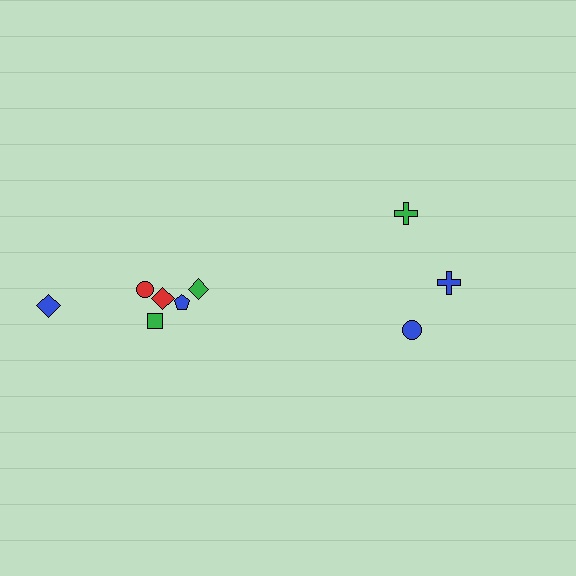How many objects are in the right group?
There are 3 objects.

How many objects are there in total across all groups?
There are 9 objects.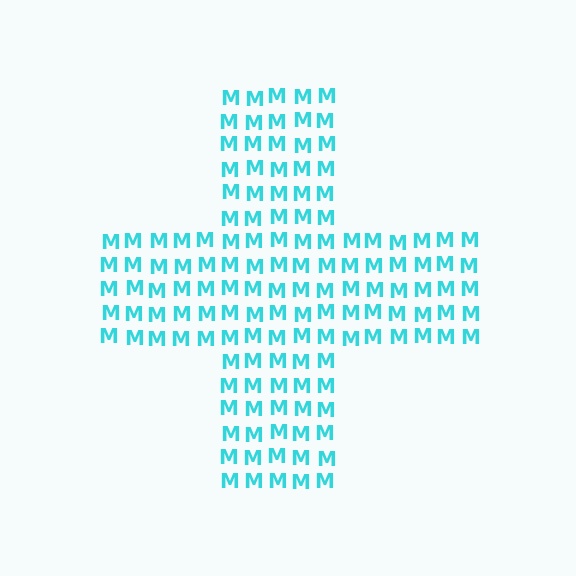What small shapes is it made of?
It is made of small letter M's.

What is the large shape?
The large shape is a cross.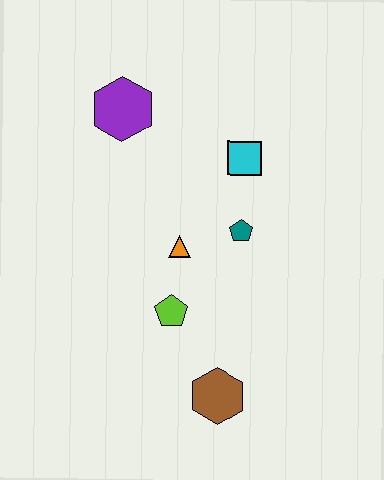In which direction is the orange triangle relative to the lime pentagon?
The orange triangle is above the lime pentagon.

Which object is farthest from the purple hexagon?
The brown hexagon is farthest from the purple hexagon.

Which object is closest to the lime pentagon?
The orange triangle is closest to the lime pentagon.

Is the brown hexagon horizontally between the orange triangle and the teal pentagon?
Yes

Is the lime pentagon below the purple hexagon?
Yes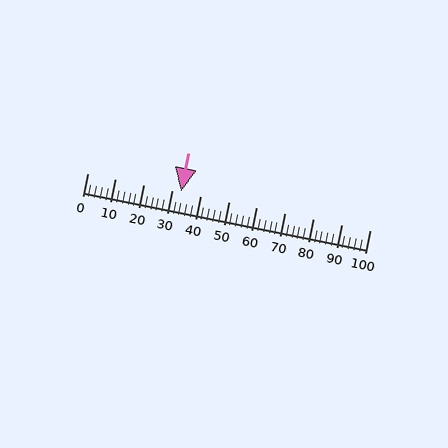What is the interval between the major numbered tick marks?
The major tick marks are spaced 10 units apart.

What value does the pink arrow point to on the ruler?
The pink arrow points to approximately 33.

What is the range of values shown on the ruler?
The ruler shows values from 0 to 100.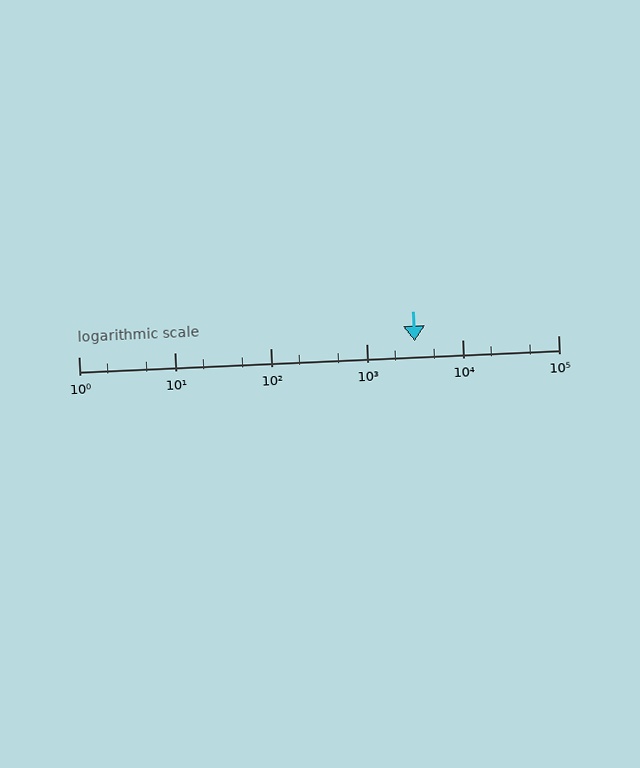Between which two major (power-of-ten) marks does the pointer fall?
The pointer is between 1000 and 10000.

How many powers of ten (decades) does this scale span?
The scale spans 5 decades, from 1 to 100000.